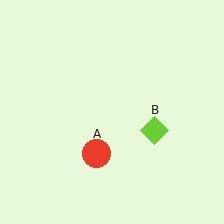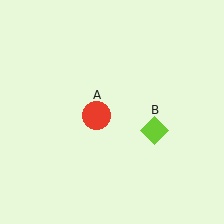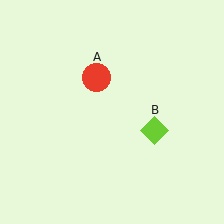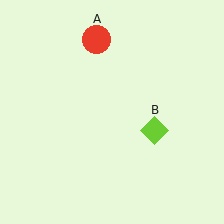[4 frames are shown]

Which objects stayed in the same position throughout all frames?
Lime diamond (object B) remained stationary.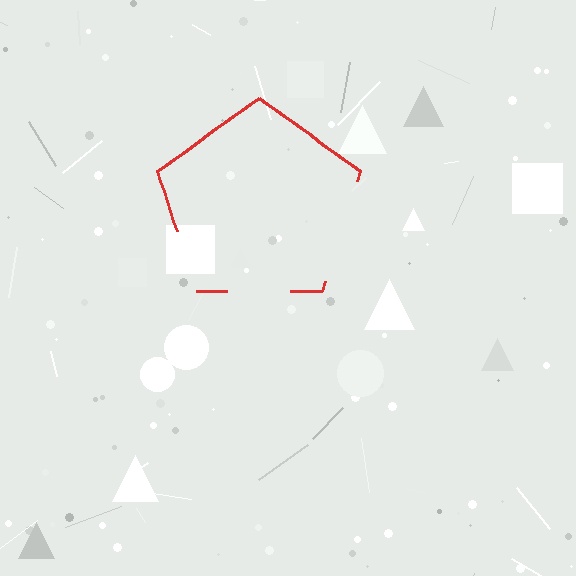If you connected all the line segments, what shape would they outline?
They would outline a pentagon.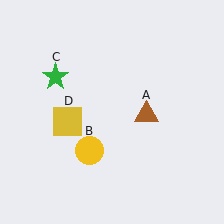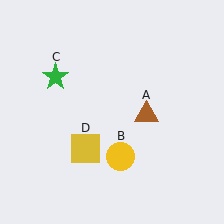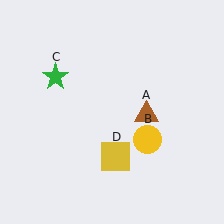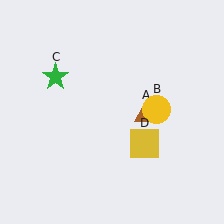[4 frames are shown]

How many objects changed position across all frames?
2 objects changed position: yellow circle (object B), yellow square (object D).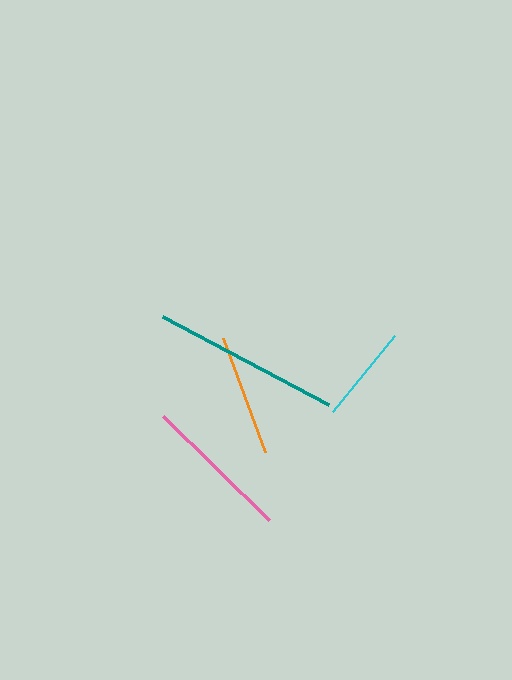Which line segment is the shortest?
The cyan line is the shortest at approximately 98 pixels.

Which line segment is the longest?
The teal line is the longest at approximately 188 pixels.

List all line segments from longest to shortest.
From longest to shortest: teal, pink, orange, cyan.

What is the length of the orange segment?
The orange segment is approximately 122 pixels long.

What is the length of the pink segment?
The pink segment is approximately 149 pixels long.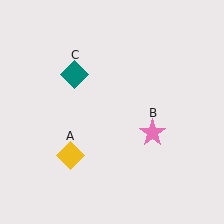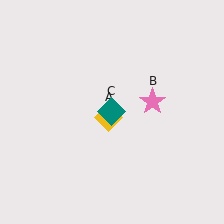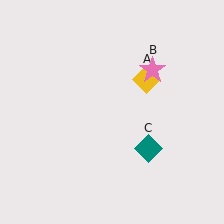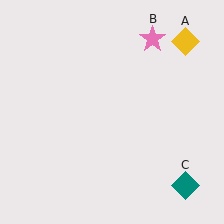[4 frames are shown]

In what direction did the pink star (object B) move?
The pink star (object B) moved up.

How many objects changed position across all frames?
3 objects changed position: yellow diamond (object A), pink star (object B), teal diamond (object C).